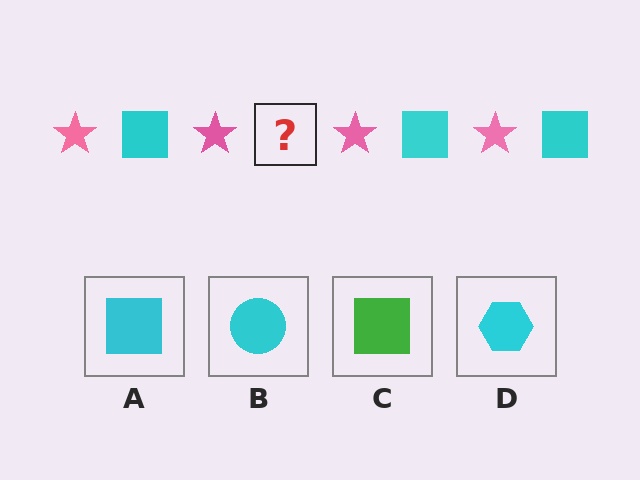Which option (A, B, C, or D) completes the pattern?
A.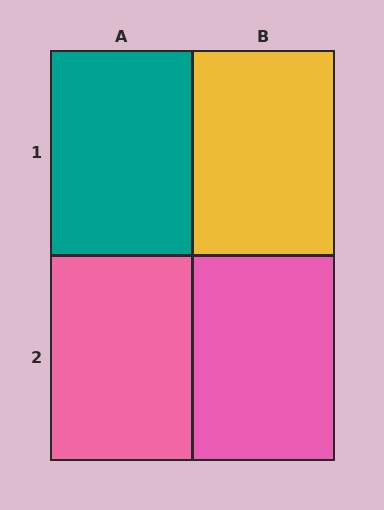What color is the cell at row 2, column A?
Pink.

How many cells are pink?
2 cells are pink.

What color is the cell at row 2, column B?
Pink.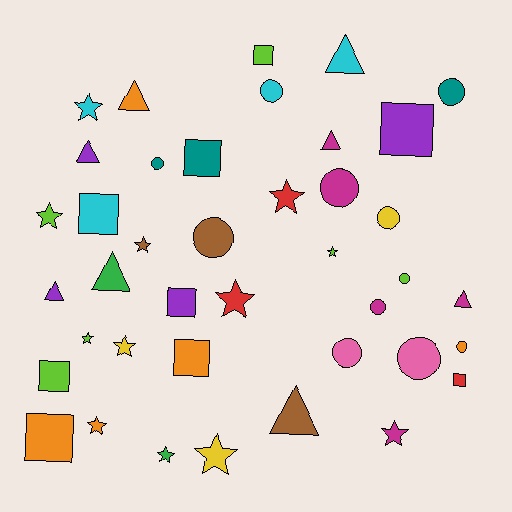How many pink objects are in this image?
There are 2 pink objects.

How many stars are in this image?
There are 12 stars.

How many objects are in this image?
There are 40 objects.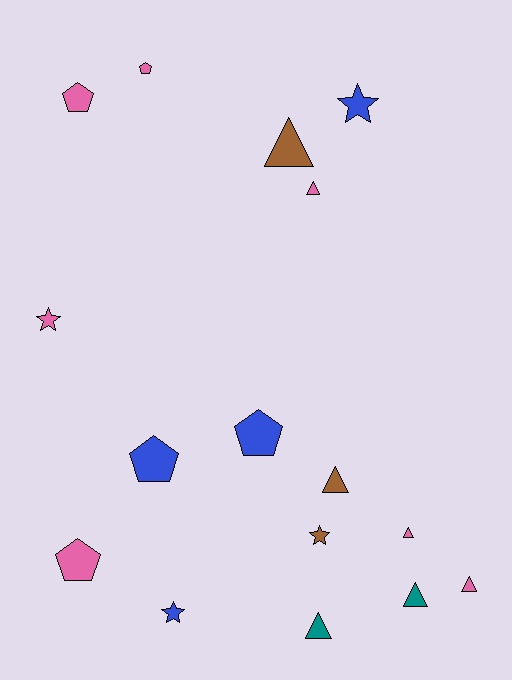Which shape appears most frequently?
Triangle, with 7 objects.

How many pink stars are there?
There is 1 pink star.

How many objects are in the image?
There are 16 objects.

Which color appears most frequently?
Pink, with 7 objects.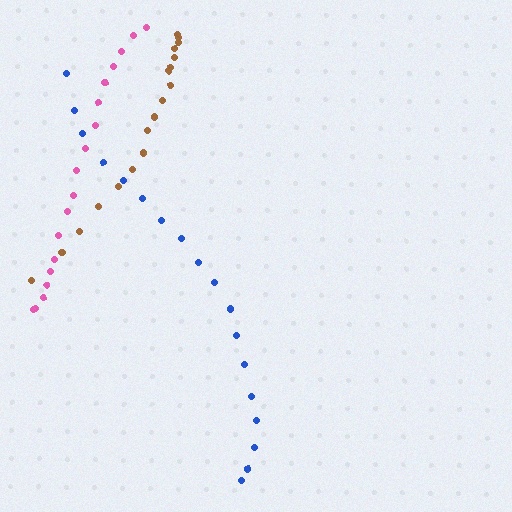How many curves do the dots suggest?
There are 3 distinct paths.